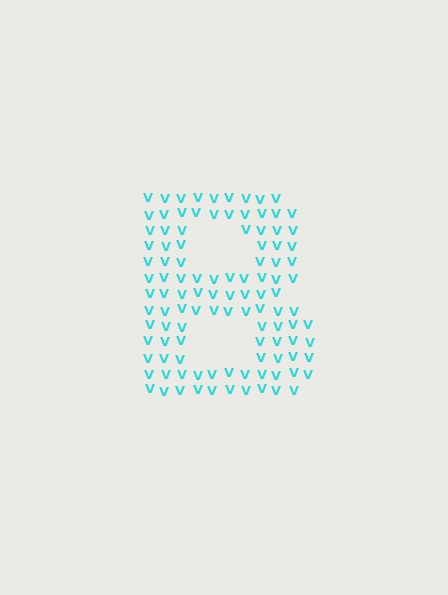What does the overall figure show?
The overall figure shows the letter B.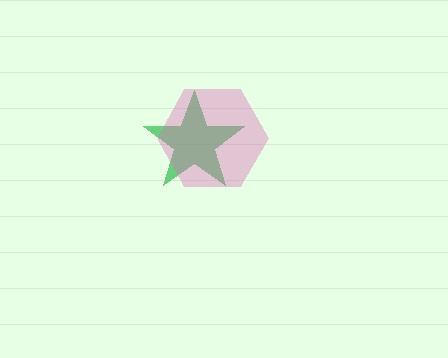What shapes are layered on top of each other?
The layered shapes are: a green star, a pink hexagon.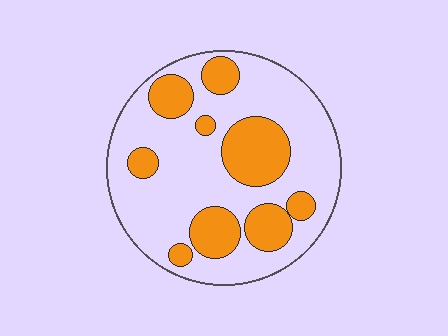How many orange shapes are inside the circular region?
9.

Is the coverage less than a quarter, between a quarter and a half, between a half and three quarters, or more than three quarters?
Between a quarter and a half.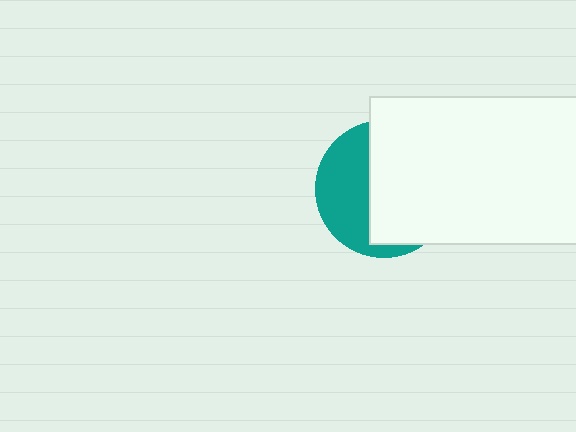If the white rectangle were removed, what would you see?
You would see the complete teal circle.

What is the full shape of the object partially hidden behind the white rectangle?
The partially hidden object is a teal circle.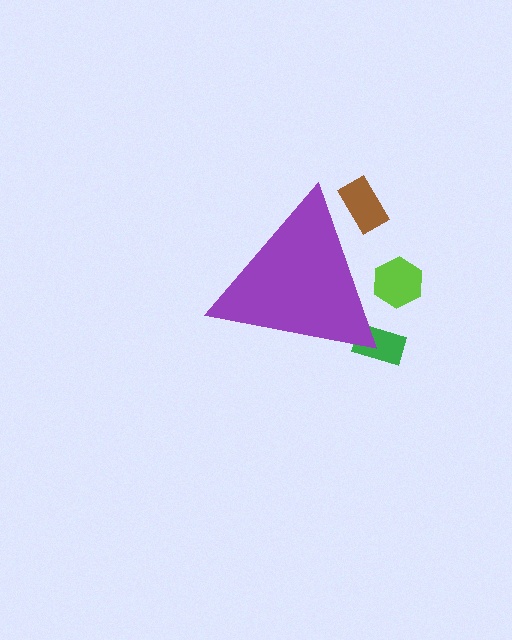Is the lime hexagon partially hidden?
Yes, the lime hexagon is partially hidden behind the purple triangle.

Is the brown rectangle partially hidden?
Yes, the brown rectangle is partially hidden behind the purple triangle.